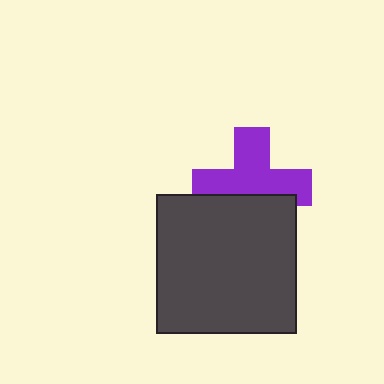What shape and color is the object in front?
The object in front is a dark gray square.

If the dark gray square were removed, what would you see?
You would see the complete purple cross.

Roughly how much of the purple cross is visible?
About half of it is visible (roughly 62%).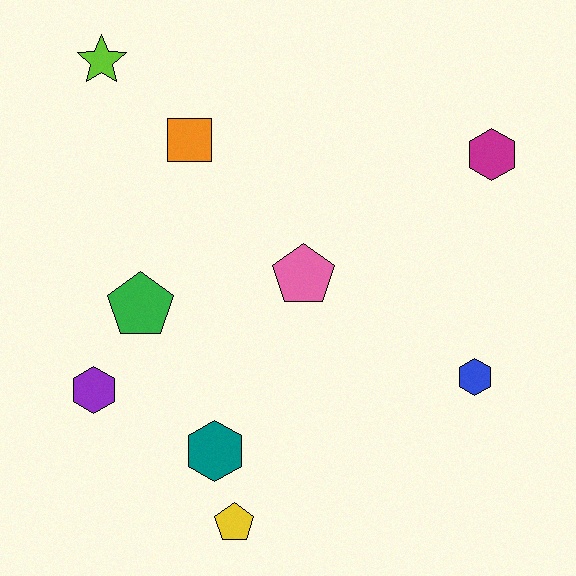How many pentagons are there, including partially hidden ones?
There are 3 pentagons.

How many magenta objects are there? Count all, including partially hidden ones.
There is 1 magenta object.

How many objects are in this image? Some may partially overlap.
There are 9 objects.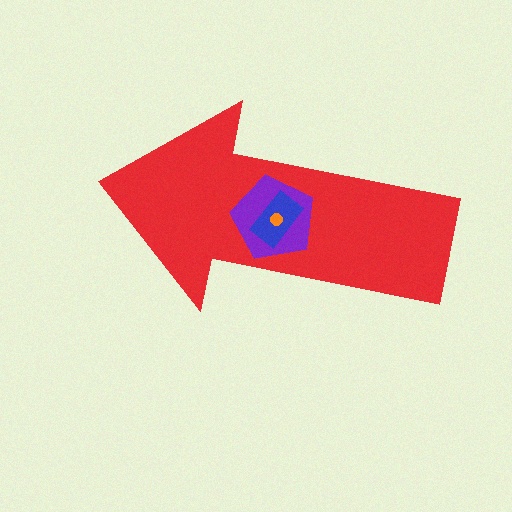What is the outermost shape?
The red arrow.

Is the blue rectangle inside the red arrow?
Yes.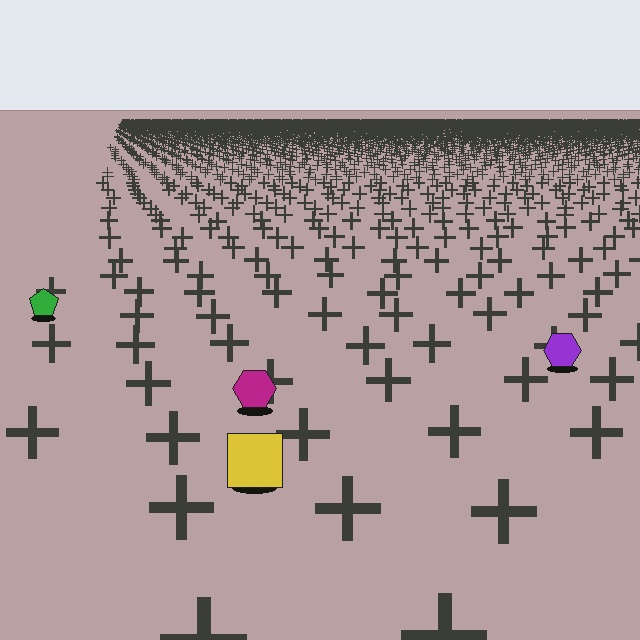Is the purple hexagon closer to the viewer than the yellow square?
No. The yellow square is closer — you can tell from the texture gradient: the ground texture is coarser near it.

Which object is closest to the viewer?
The yellow square is closest. The texture marks near it are larger and more spread out.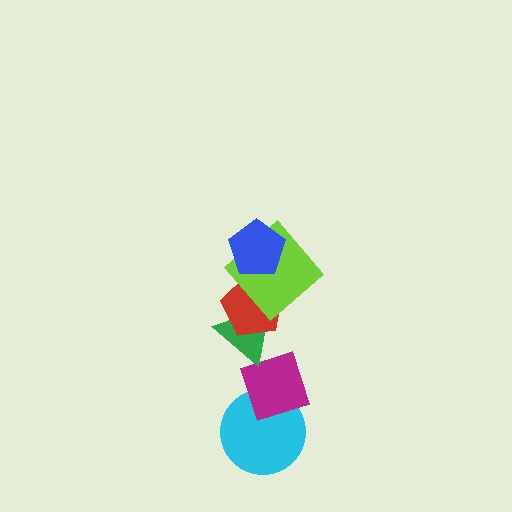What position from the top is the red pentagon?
The red pentagon is 3rd from the top.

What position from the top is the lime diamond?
The lime diamond is 2nd from the top.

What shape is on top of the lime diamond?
The blue pentagon is on top of the lime diamond.